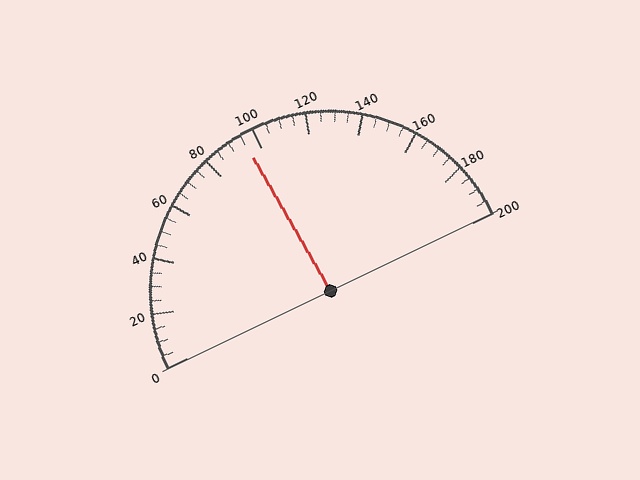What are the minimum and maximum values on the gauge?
The gauge ranges from 0 to 200.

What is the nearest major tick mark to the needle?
The nearest major tick mark is 100.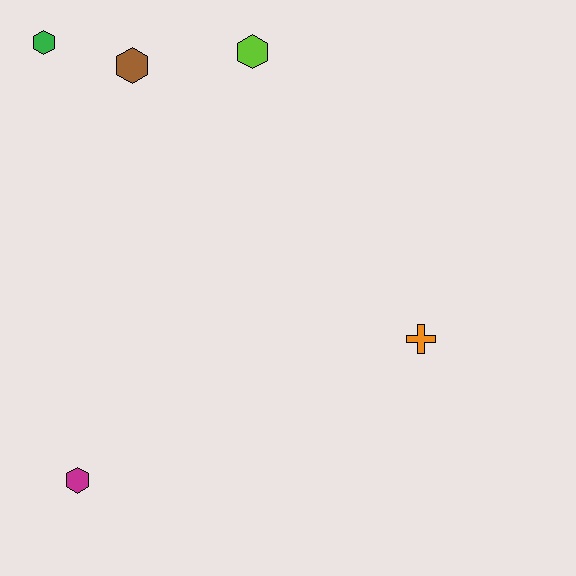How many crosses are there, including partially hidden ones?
There is 1 cross.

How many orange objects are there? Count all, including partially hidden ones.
There is 1 orange object.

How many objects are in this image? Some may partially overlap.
There are 5 objects.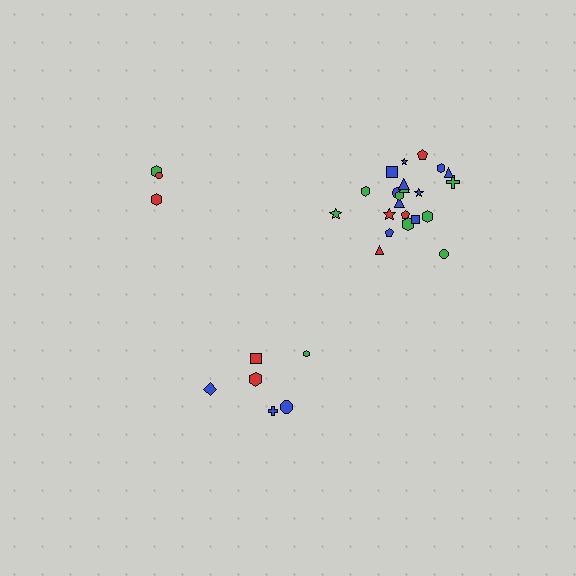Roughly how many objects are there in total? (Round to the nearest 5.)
Roughly 30 objects in total.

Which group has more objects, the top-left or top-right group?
The top-right group.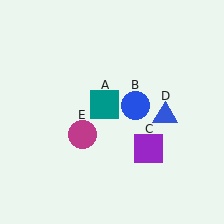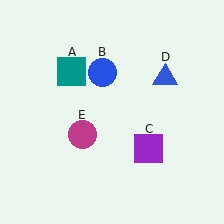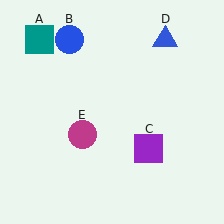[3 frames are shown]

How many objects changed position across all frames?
3 objects changed position: teal square (object A), blue circle (object B), blue triangle (object D).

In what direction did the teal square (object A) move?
The teal square (object A) moved up and to the left.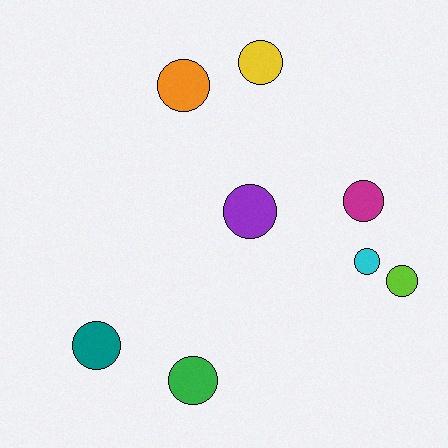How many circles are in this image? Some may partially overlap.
There are 8 circles.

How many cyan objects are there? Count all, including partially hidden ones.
There is 1 cyan object.